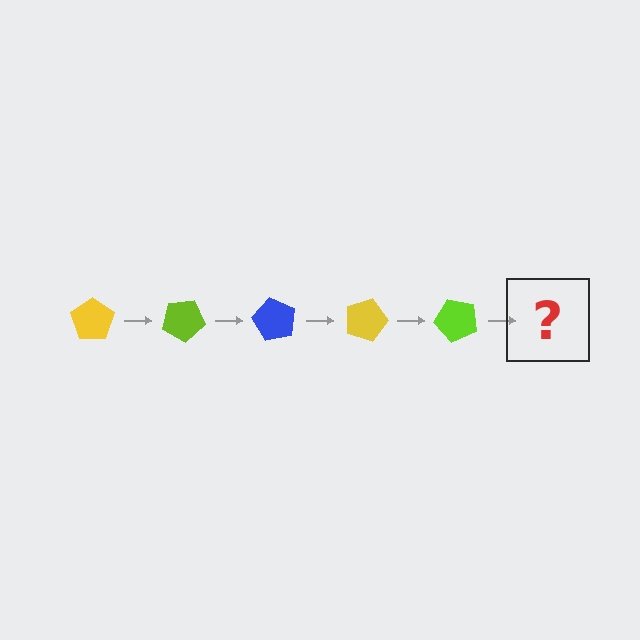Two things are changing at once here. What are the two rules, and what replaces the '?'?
The two rules are that it rotates 30 degrees each step and the color cycles through yellow, lime, and blue. The '?' should be a blue pentagon, rotated 150 degrees from the start.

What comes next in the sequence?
The next element should be a blue pentagon, rotated 150 degrees from the start.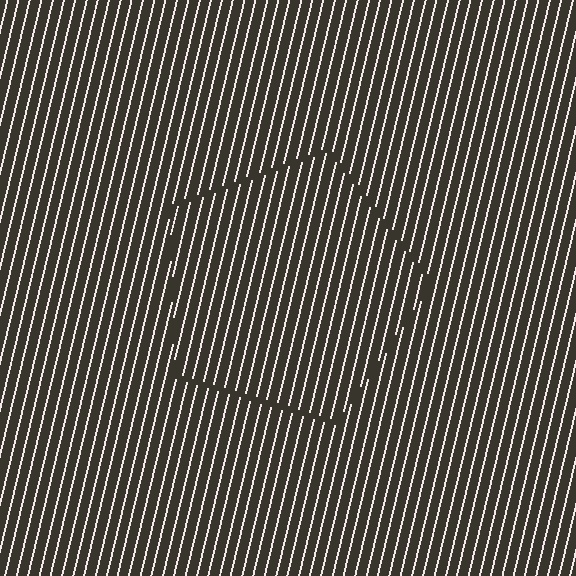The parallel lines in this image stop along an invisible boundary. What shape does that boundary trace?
An illusory pentagon. The interior of the shape contains the same grating, shifted by half a period — the contour is defined by the phase discontinuity where line-ends from the inner and outer gratings abut.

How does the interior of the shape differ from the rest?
The interior of the shape contains the same grating, shifted by half a period — the contour is defined by the phase discontinuity where line-ends from the inner and outer gratings abut.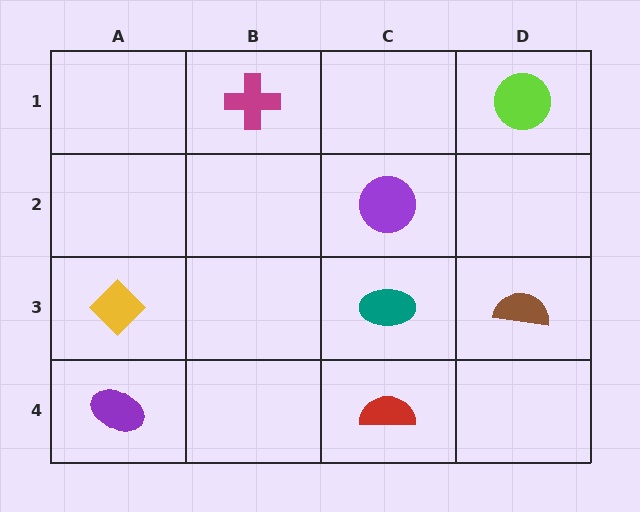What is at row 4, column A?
A purple ellipse.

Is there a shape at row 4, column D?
No, that cell is empty.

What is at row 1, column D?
A lime circle.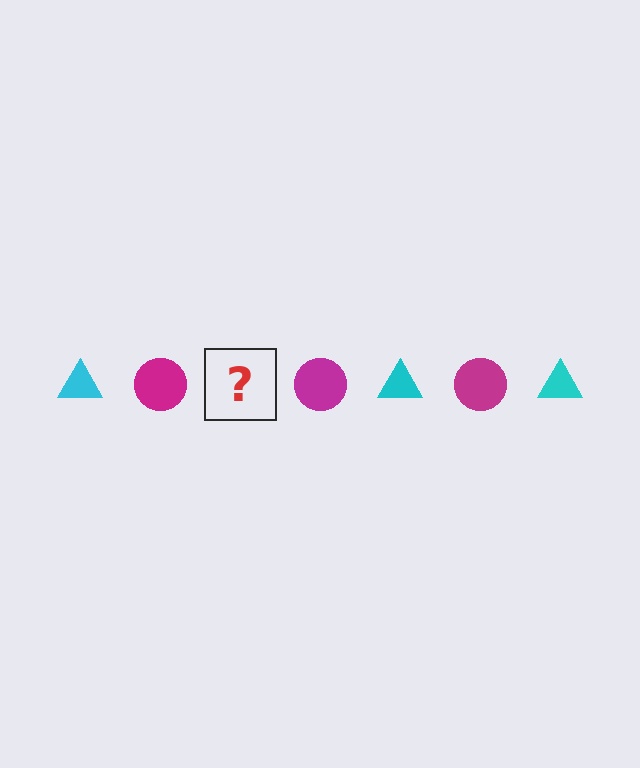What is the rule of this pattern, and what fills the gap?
The rule is that the pattern alternates between cyan triangle and magenta circle. The gap should be filled with a cyan triangle.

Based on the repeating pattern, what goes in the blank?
The blank should be a cyan triangle.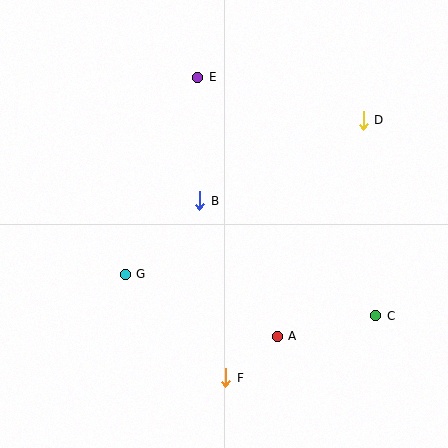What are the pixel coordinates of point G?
Point G is at (125, 274).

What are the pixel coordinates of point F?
Point F is at (226, 378).